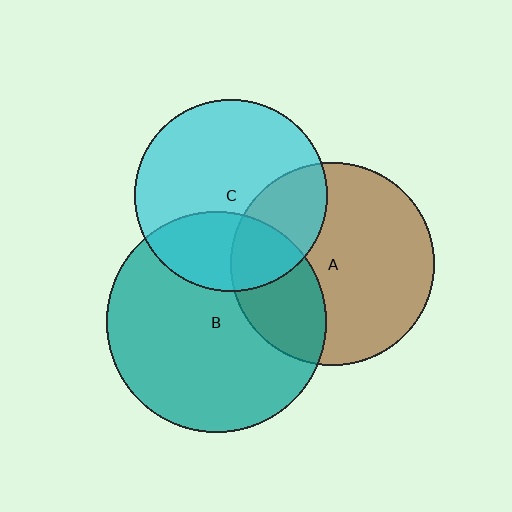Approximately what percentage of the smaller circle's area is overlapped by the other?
Approximately 30%.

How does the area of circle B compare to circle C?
Approximately 1.3 times.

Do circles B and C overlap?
Yes.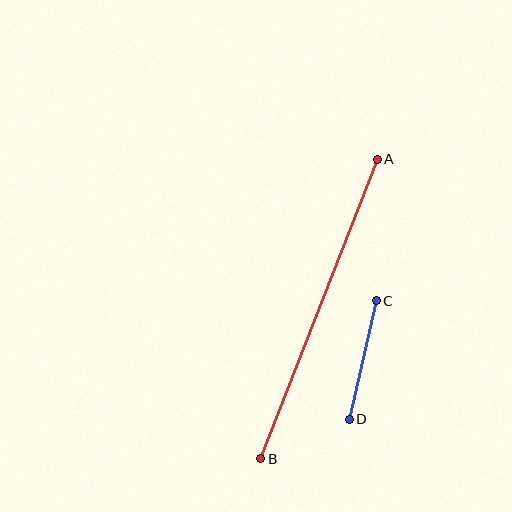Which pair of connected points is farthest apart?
Points A and B are farthest apart.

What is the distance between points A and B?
The distance is approximately 321 pixels.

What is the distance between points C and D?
The distance is approximately 121 pixels.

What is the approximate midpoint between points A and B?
The midpoint is at approximately (319, 309) pixels.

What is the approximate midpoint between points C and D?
The midpoint is at approximately (363, 360) pixels.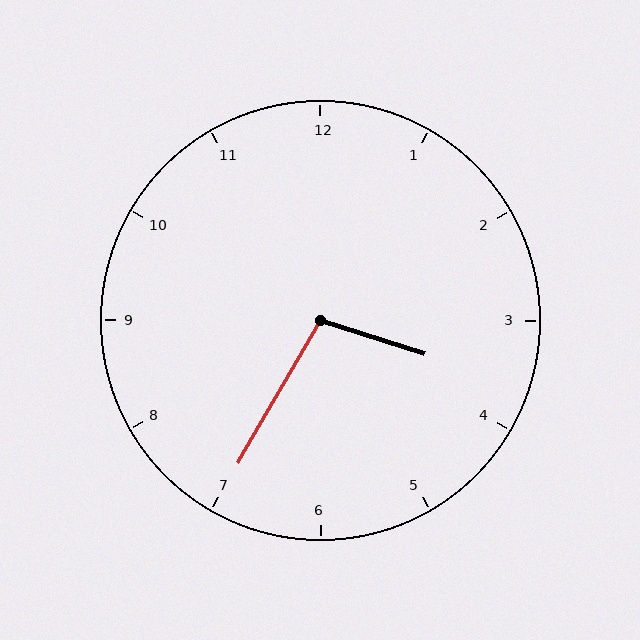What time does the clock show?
3:35.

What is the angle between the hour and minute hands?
Approximately 102 degrees.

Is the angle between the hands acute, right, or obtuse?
It is obtuse.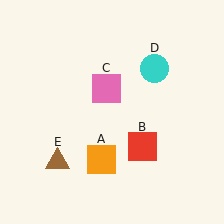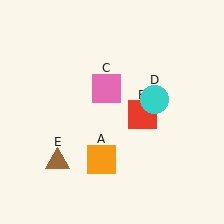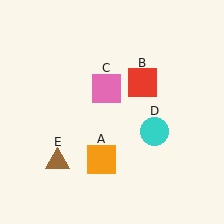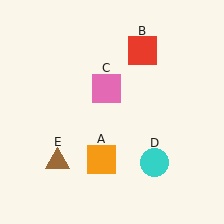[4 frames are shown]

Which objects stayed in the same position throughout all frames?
Orange square (object A) and pink square (object C) and brown triangle (object E) remained stationary.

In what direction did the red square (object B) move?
The red square (object B) moved up.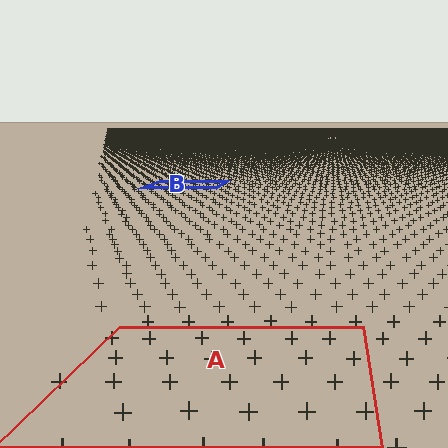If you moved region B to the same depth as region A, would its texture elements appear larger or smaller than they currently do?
They would appear larger. At a closer depth, the same texture elements are projected at a bigger on-screen size.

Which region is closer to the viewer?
Region A is closer. The texture elements there are larger and more spread out.